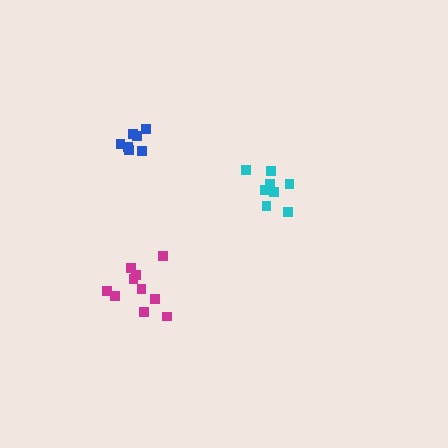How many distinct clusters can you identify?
There are 3 distinct clusters.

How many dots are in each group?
Group 1: 10 dots, Group 2: 8 dots, Group 3: 7 dots (25 total).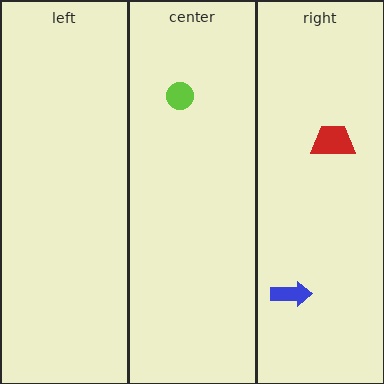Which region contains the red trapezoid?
The right region.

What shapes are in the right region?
The blue arrow, the red trapezoid.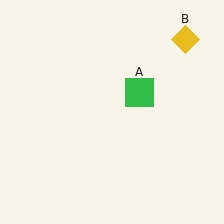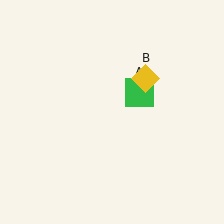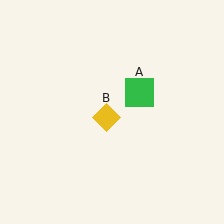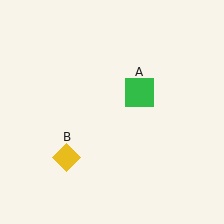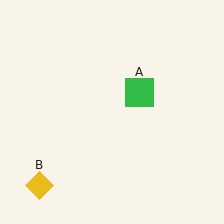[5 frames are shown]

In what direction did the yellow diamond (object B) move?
The yellow diamond (object B) moved down and to the left.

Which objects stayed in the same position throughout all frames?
Green square (object A) remained stationary.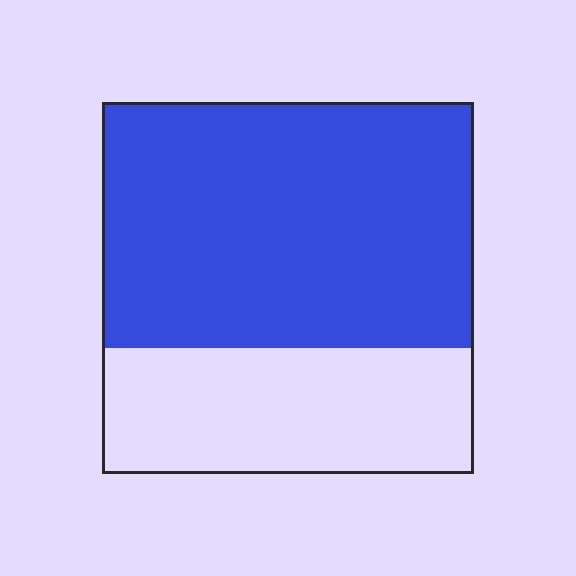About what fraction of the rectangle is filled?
About two thirds (2/3).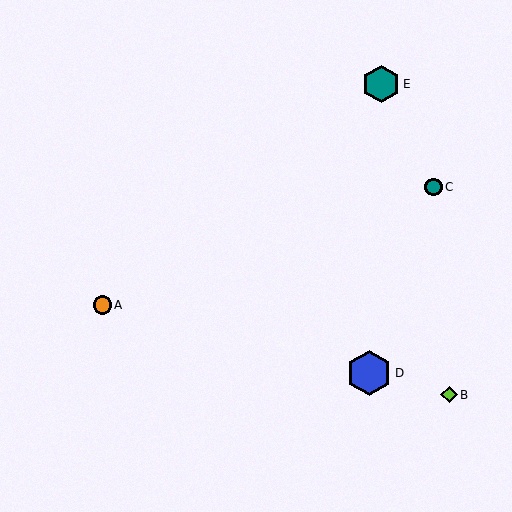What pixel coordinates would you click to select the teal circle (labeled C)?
Click at (433, 187) to select the teal circle C.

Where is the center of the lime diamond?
The center of the lime diamond is at (449, 395).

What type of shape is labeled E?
Shape E is a teal hexagon.